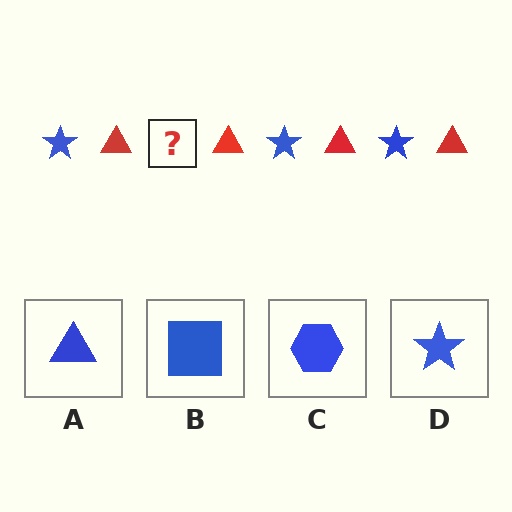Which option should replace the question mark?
Option D.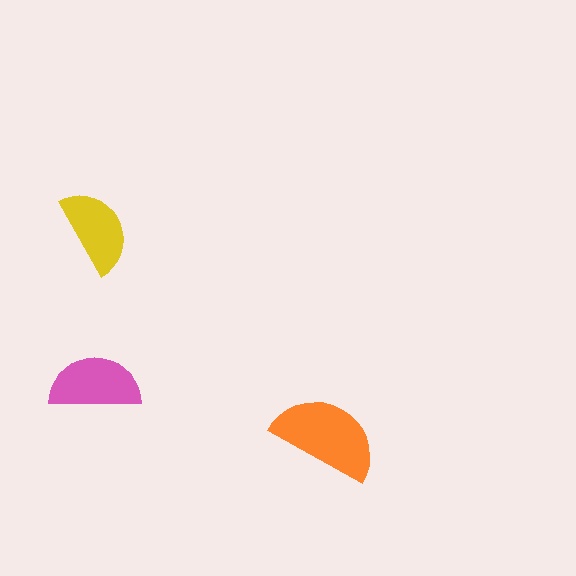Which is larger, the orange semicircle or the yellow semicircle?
The orange one.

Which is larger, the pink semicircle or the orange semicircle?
The orange one.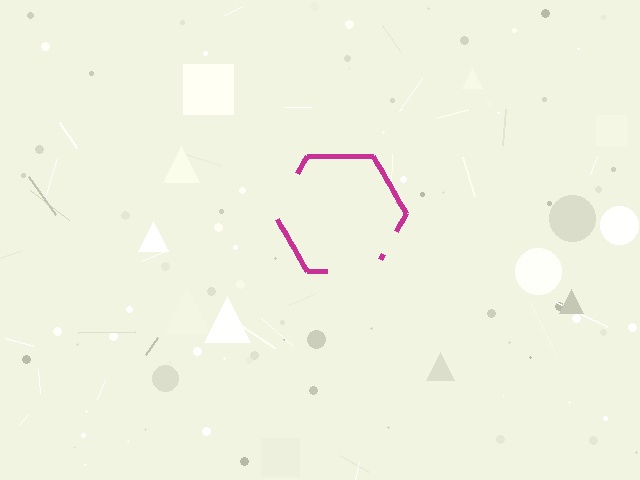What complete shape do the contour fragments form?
The contour fragments form a hexagon.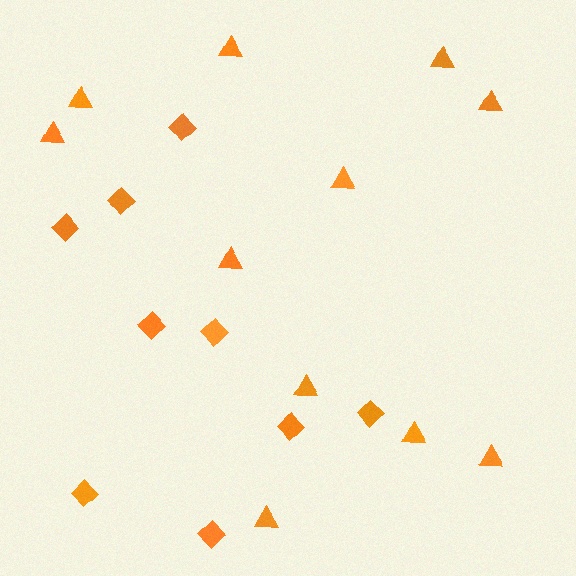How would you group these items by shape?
There are 2 groups: one group of triangles (11) and one group of diamonds (9).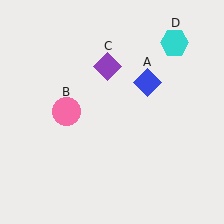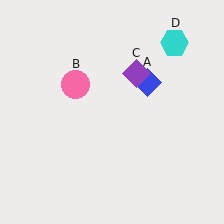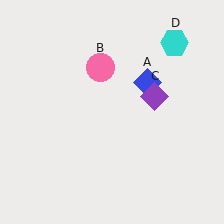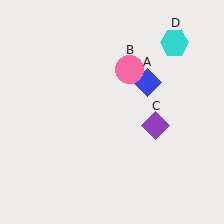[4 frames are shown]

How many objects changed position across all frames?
2 objects changed position: pink circle (object B), purple diamond (object C).